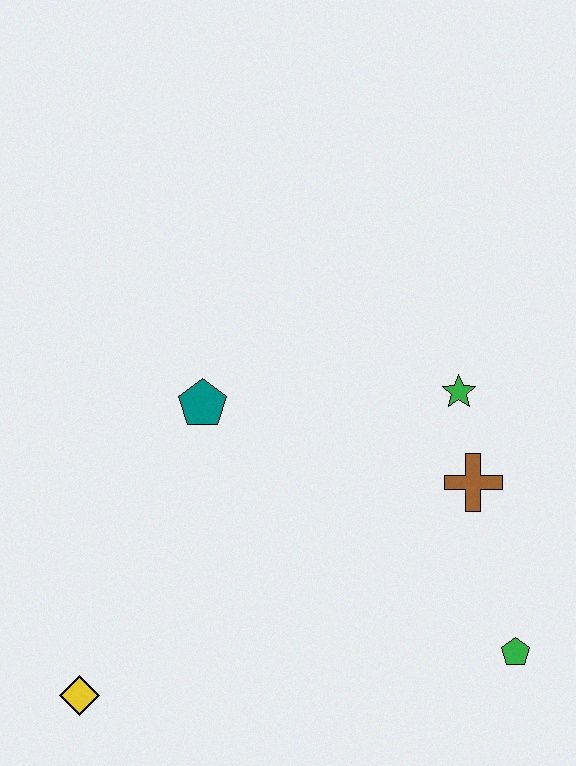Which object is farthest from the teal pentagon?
The green pentagon is farthest from the teal pentagon.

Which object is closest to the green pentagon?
The brown cross is closest to the green pentagon.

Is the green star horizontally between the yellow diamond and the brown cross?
Yes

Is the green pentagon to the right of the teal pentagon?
Yes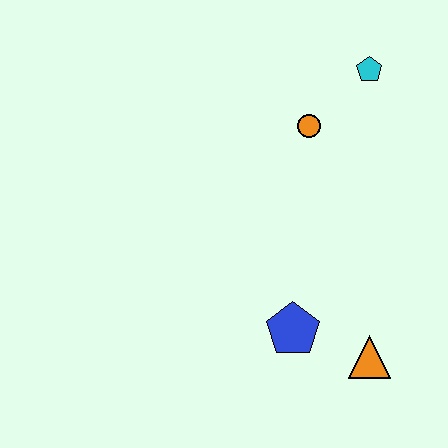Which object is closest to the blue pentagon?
The orange triangle is closest to the blue pentagon.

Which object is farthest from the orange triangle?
The cyan pentagon is farthest from the orange triangle.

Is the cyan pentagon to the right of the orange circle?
Yes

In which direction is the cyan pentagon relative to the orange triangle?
The cyan pentagon is above the orange triangle.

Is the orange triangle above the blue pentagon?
No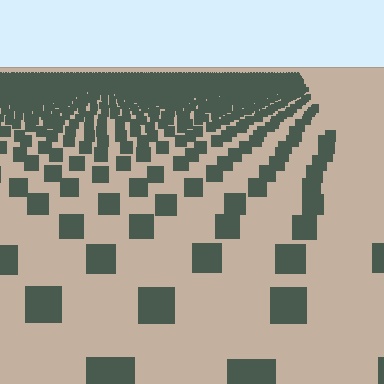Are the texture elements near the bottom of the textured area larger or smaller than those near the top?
Larger. Near the bottom, elements are closer to the viewer and appear at a bigger on-screen size.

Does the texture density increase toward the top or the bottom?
Density increases toward the top.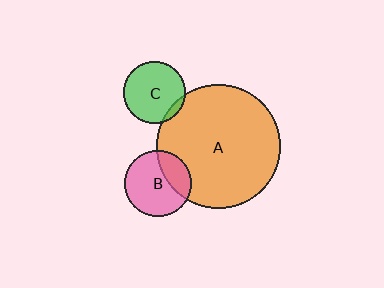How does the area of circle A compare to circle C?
Approximately 4.0 times.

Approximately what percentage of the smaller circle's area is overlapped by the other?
Approximately 10%.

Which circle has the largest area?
Circle A (orange).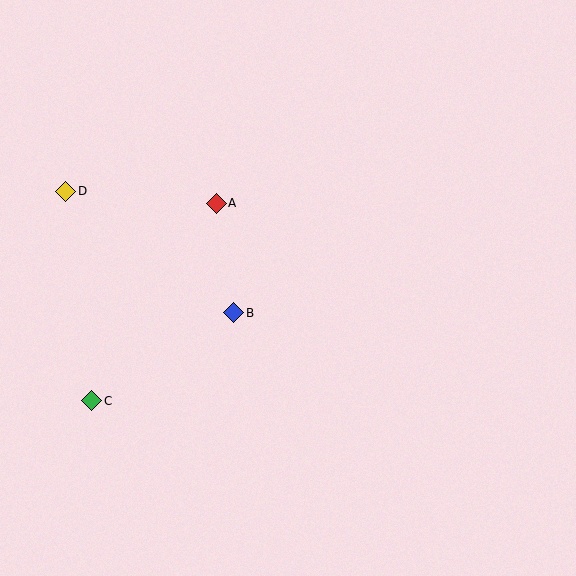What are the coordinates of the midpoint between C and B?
The midpoint between C and B is at (163, 357).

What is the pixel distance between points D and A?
The distance between D and A is 151 pixels.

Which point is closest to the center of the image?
Point B at (234, 313) is closest to the center.